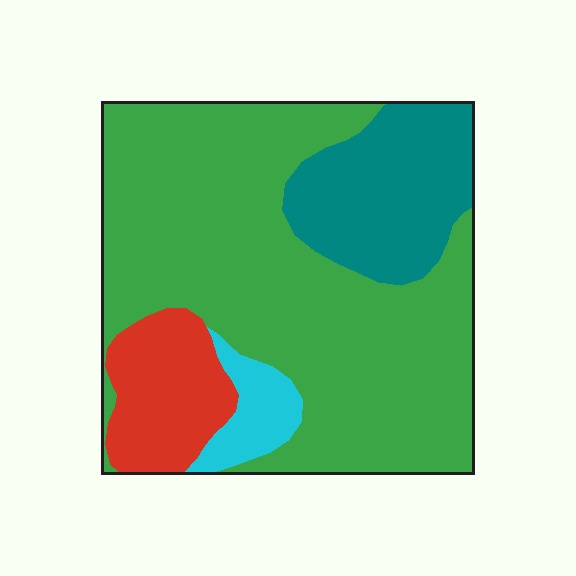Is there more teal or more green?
Green.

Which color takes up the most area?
Green, at roughly 65%.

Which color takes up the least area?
Cyan, at roughly 5%.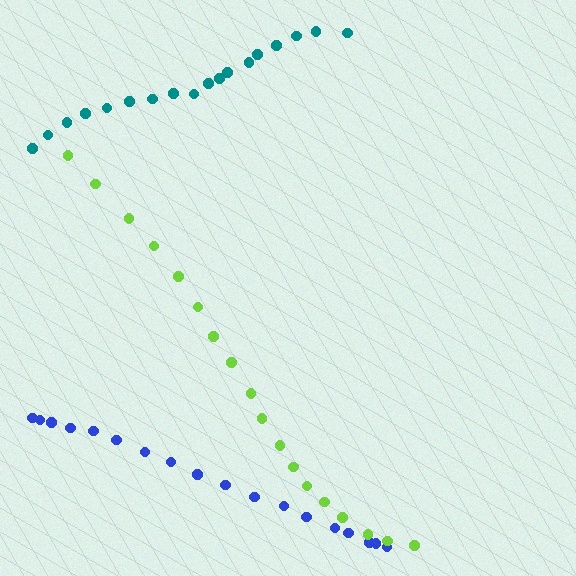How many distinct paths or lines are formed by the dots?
There are 3 distinct paths.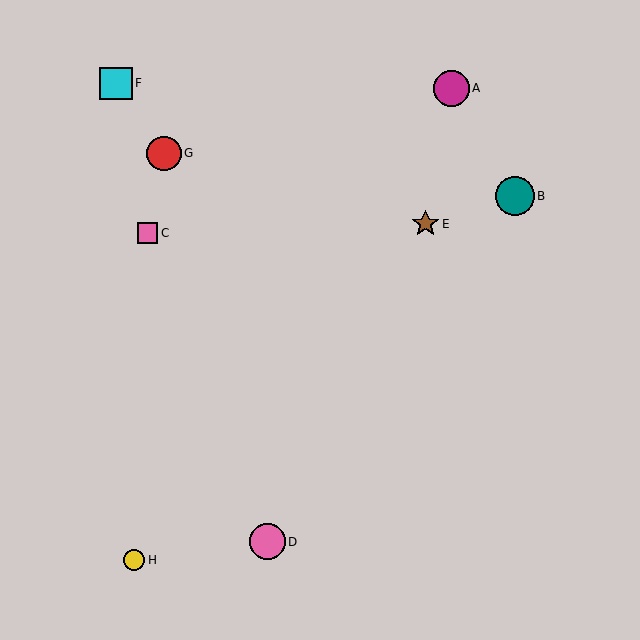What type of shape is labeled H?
Shape H is a yellow circle.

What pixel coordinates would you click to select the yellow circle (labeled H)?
Click at (134, 560) to select the yellow circle H.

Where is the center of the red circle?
The center of the red circle is at (164, 153).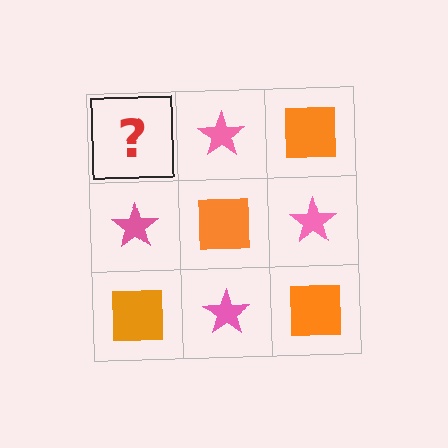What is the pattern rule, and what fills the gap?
The rule is that it alternates orange square and pink star in a checkerboard pattern. The gap should be filled with an orange square.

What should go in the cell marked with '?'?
The missing cell should contain an orange square.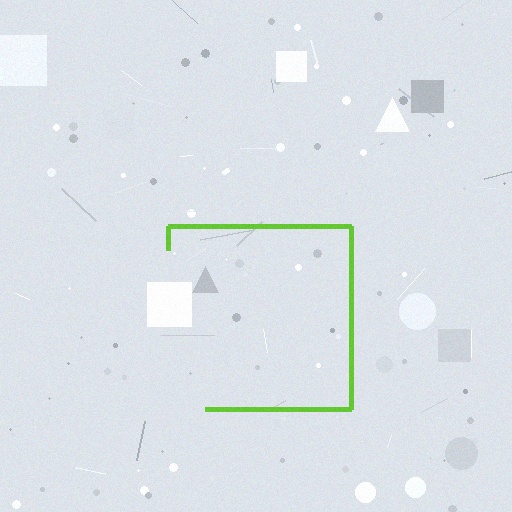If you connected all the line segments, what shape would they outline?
They would outline a square.